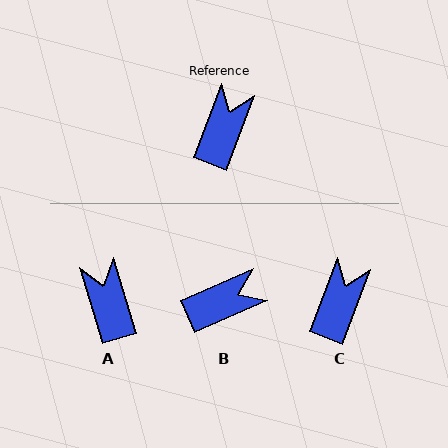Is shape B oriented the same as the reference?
No, it is off by about 46 degrees.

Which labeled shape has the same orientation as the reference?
C.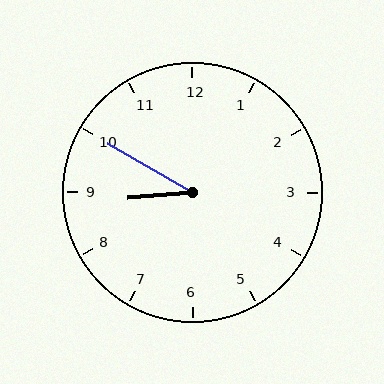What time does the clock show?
8:50.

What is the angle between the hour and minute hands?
Approximately 35 degrees.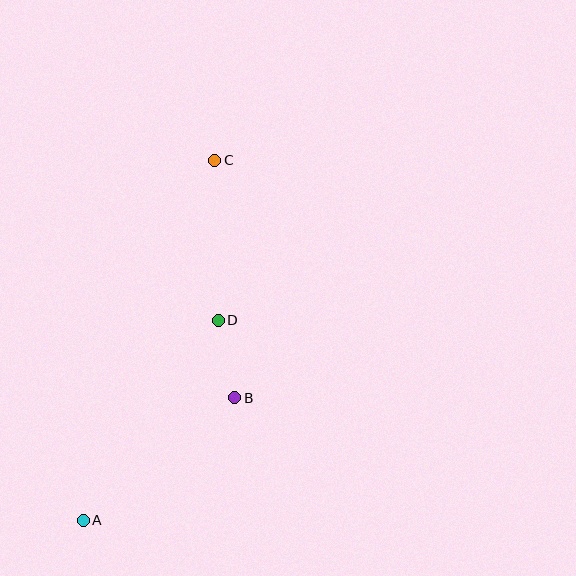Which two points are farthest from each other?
Points A and C are farthest from each other.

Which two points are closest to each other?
Points B and D are closest to each other.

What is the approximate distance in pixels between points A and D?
The distance between A and D is approximately 241 pixels.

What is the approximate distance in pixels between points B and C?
The distance between B and C is approximately 238 pixels.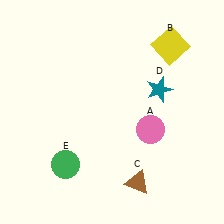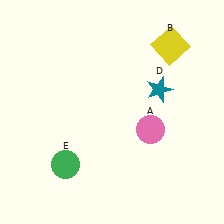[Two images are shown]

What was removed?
The brown triangle (C) was removed in Image 2.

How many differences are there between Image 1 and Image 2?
There is 1 difference between the two images.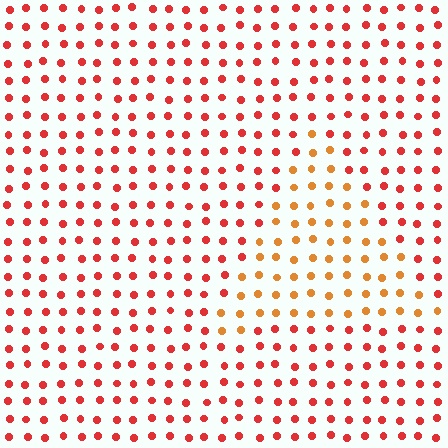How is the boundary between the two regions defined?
The boundary is defined purely by a slight shift in hue (about 31 degrees). Spacing, size, and orientation are identical on both sides.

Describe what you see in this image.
The image is filled with small red elements in a uniform arrangement. A triangle-shaped region is visible where the elements are tinted to a slightly different hue, forming a subtle color boundary.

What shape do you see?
I see a triangle.